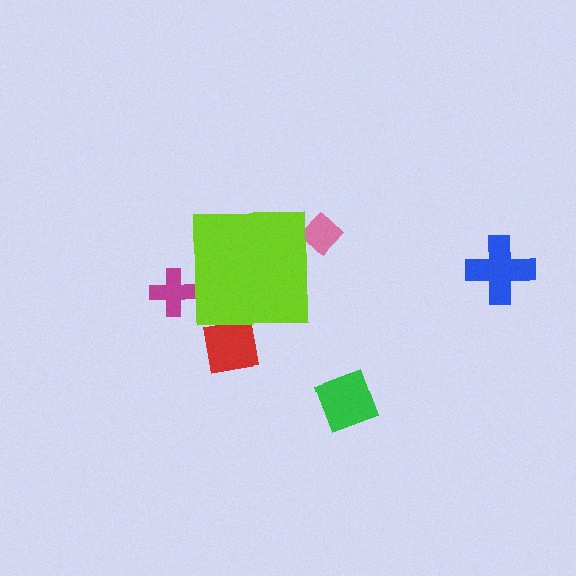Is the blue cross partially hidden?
No, the blue cross is fully visible.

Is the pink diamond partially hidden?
Yes, the pink diamond is partially hidden behind the lime square.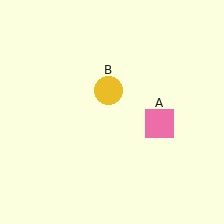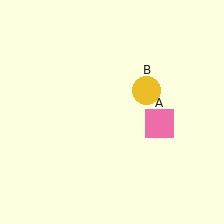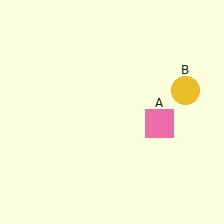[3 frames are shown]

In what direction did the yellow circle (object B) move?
The yellow circle (object B) moved right.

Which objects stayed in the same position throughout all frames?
Pink square (object A) remained stationary.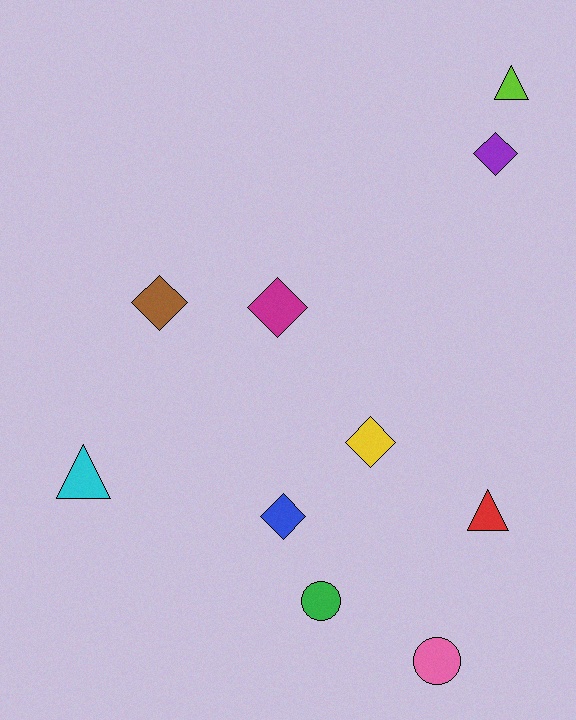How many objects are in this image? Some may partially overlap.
There are 10 objects.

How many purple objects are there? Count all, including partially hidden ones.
There is 1 purple object.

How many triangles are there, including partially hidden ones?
There are 3 triangles.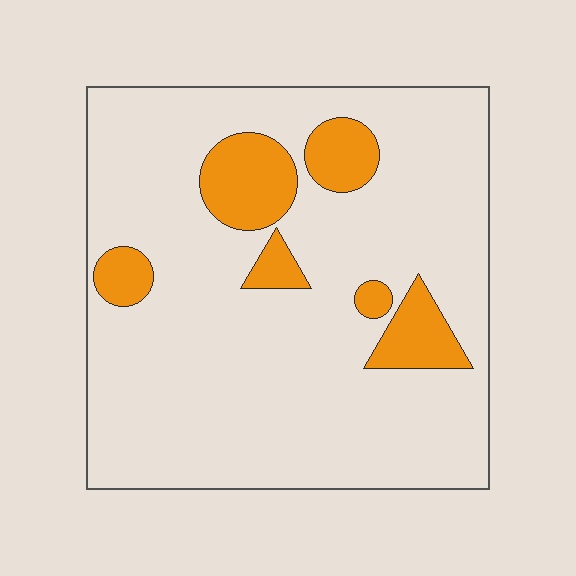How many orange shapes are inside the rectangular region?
6.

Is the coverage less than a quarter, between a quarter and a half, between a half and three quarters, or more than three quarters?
Less than a quarter.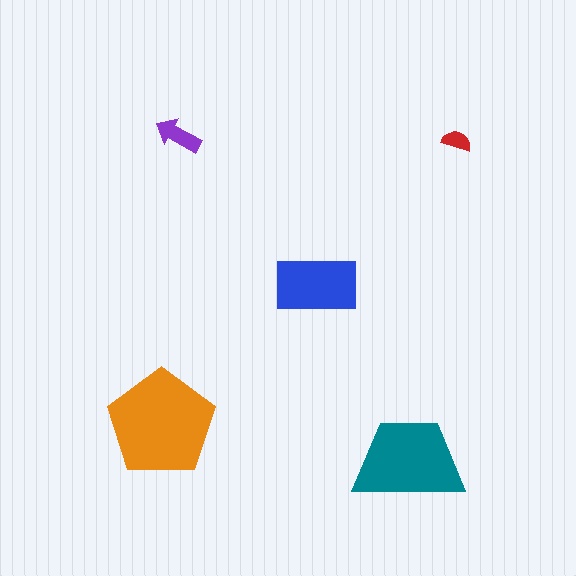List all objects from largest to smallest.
The orange pentagon, the teal trapezoid, the blue rectangle, the purple arrow, the red semicircle.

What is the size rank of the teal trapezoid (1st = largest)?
2nd.